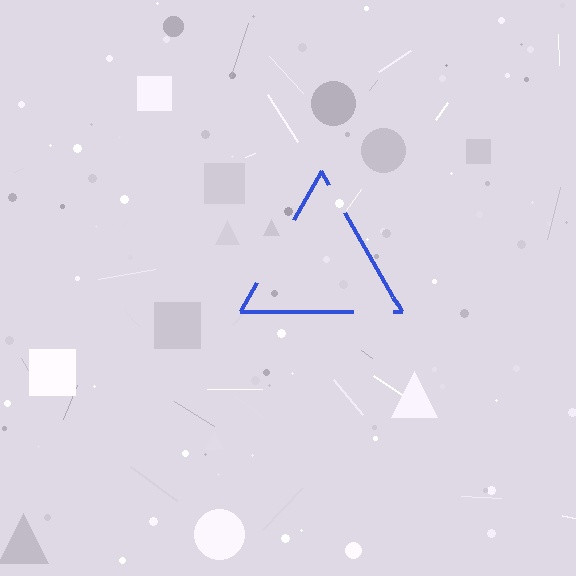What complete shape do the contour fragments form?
The contour fragments form a triangle.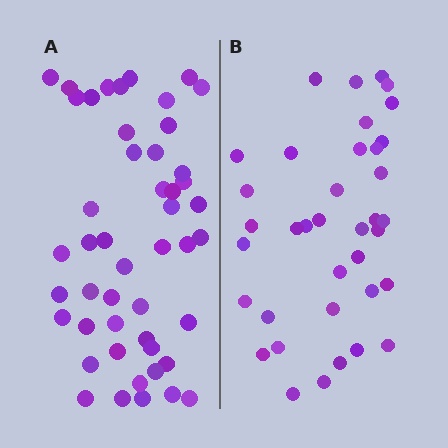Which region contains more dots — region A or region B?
Region A (the left region) has more dots.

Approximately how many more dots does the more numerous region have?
Region A has roughly 12 or so more dots than region B.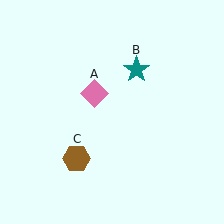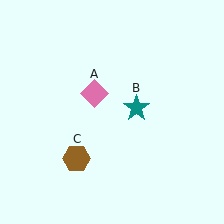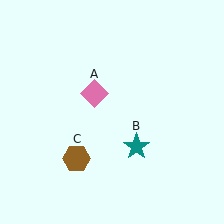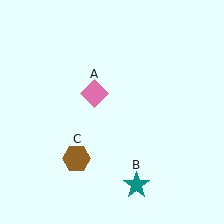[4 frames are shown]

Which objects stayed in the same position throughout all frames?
Pink diamond (object A) and brown hexagon (object C) remained stationary.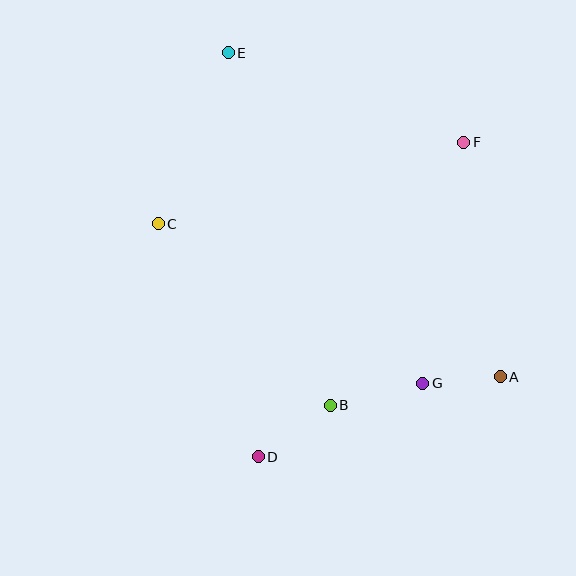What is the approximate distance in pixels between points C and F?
The distance between C and F is approximately 316 pixels.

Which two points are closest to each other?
Points A and G are closest to each other.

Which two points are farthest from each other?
Points A and E are farthest from each other.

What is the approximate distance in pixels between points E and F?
The distance between E and F is approximately 252 pixels.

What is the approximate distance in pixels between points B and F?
The distance between B and F is approximately 295 pixels.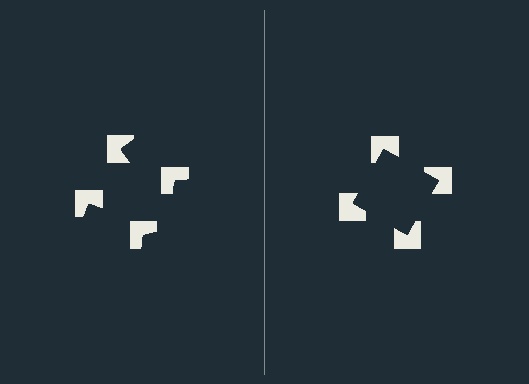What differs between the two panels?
The notched squares are positioned identically on both sides; only the wedge orientations differ. On the right they align to a square; on the left they are misaligned.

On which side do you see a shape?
An illusory square appears on the right side. On the left side the wedge cuts are rotated, so no coherent shape forms.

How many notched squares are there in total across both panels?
8 — 4 on each side.